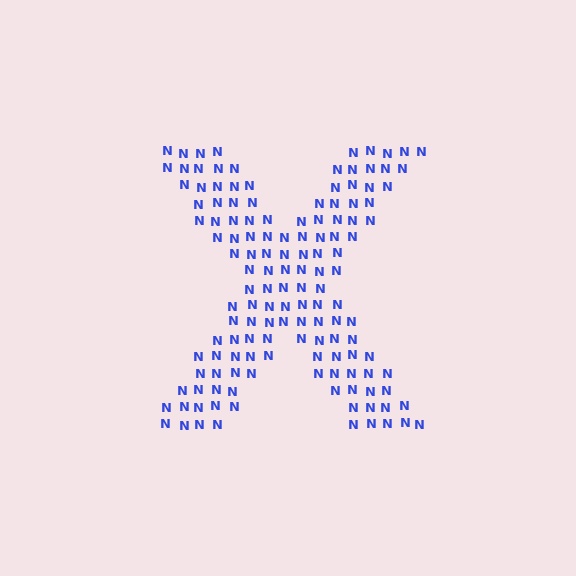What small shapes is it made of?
It is made of small letter N's.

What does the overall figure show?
The overall figure shows the letter X.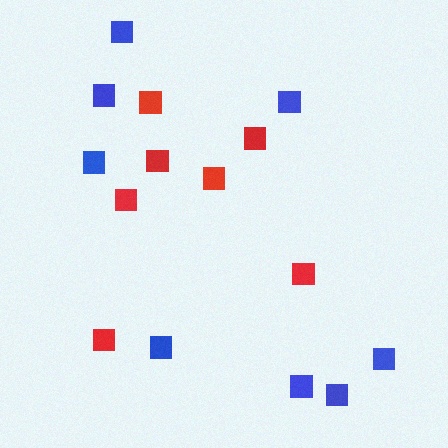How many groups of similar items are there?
There are 2 groups: one group of red squares (7) and one group of blue squares (8).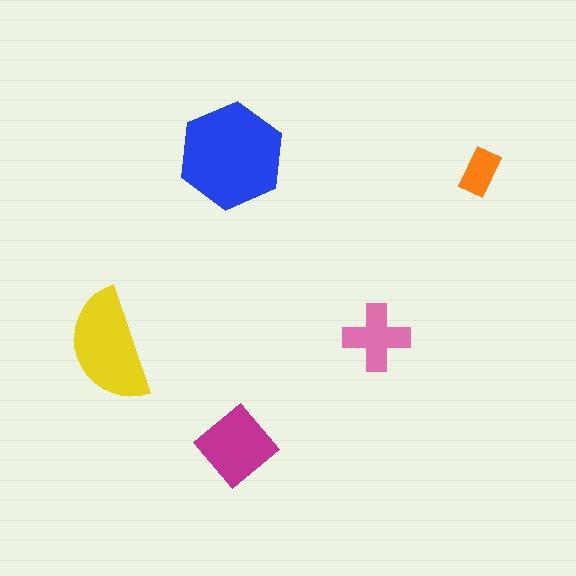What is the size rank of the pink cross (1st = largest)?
4th.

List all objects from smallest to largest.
The orange rectangle, the pink cross, the magenta diamond, the yellow semicircle, the blue hexagon.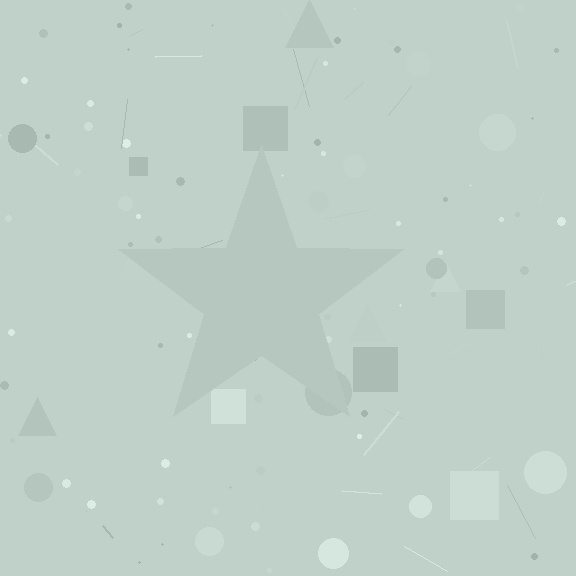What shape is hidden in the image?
A star is hidden in the image.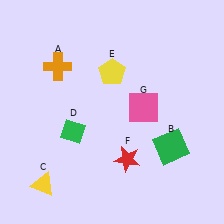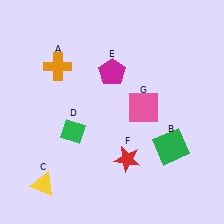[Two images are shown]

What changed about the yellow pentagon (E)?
In Image 1, E is yellow. In Image 2, it changed to magenta.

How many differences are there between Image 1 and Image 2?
There is 1 difference between the two images.